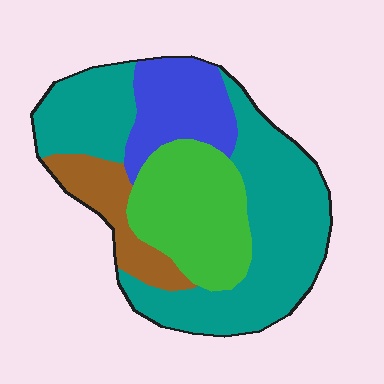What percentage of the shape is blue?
Blue takes up about one sixth (1/6) of the shape.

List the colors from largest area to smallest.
From largest to smallest: teal, green, blue, brown.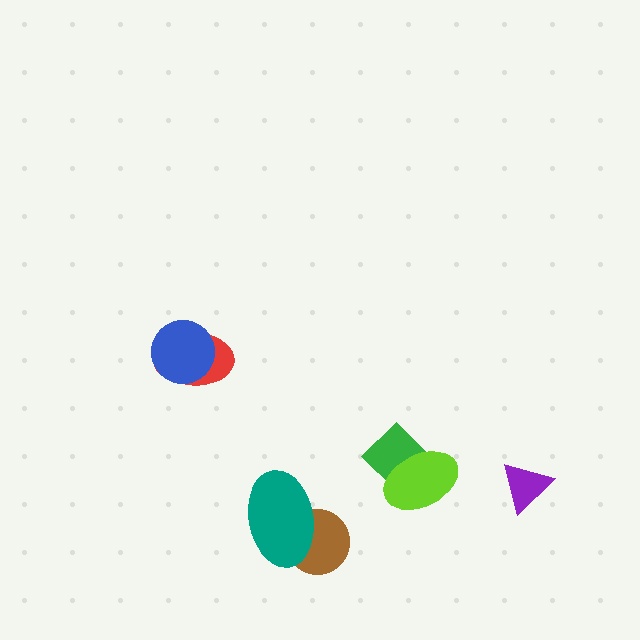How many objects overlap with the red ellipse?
1 object overlaps with the red ellipse.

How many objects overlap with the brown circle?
1 object overlaps with the brown circle.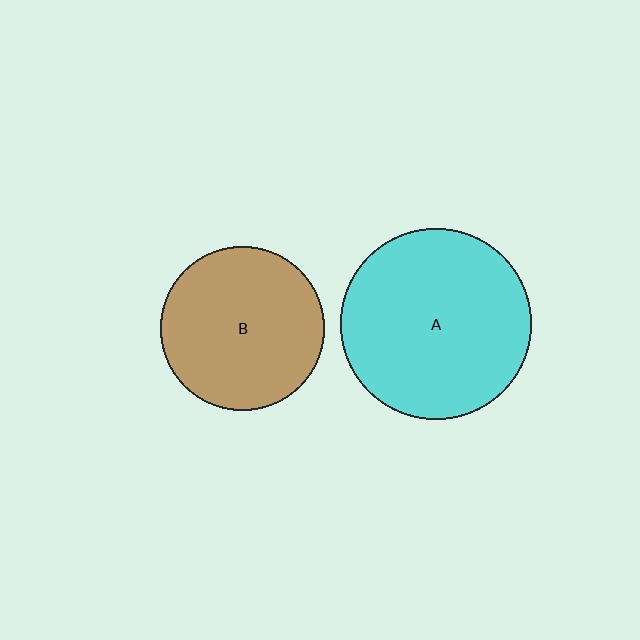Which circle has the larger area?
Circle A (cyan).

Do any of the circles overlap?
No, none of the circles overlap.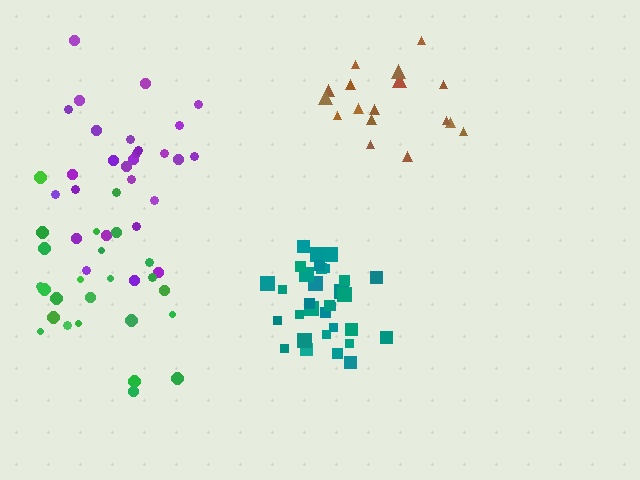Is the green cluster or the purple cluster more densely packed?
Purple.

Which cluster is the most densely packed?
Teal.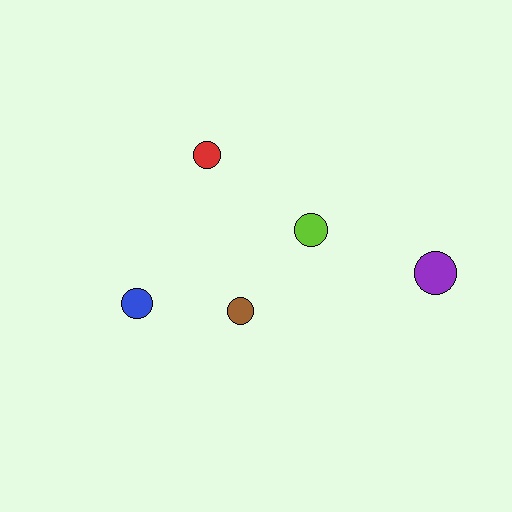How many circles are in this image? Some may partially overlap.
There are 5 circles.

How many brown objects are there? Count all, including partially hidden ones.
There is 1 brown object.